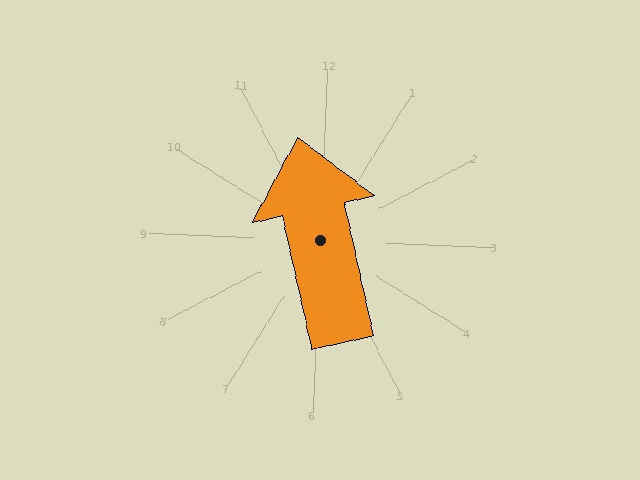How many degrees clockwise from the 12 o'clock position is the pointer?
Approximately 345 degrees.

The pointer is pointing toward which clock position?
Roughly 12 o'clock.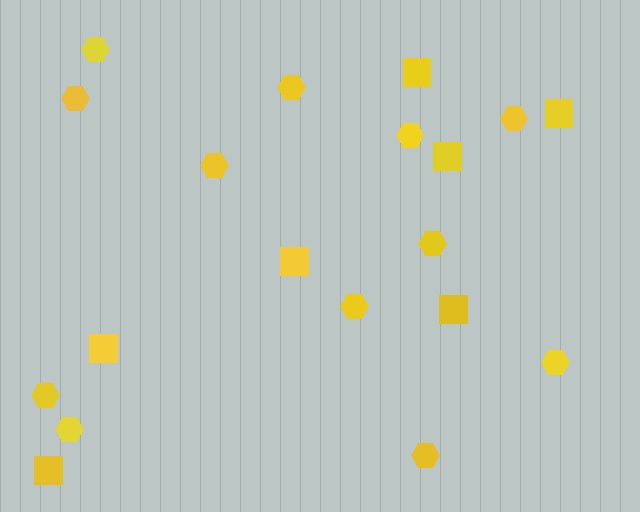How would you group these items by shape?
There are 2 groups: one group of hexagons (12) and one group of squares (7).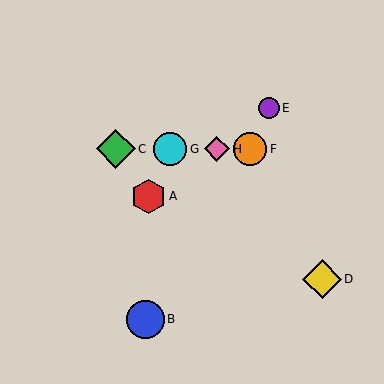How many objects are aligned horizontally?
4 objects (C, F, G, H) are aligned horizontally.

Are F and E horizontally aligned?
No, F is at y≈149 and E is at y≈108.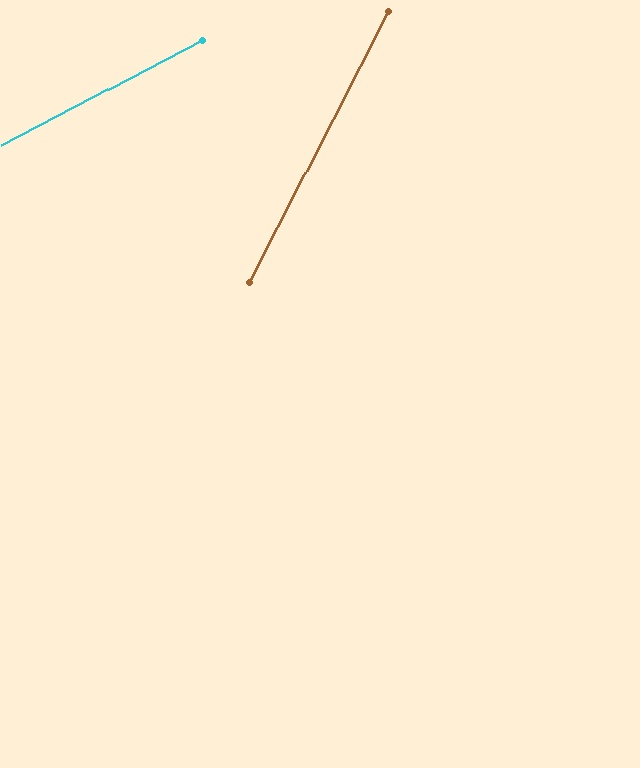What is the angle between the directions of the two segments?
Approximately 36 degrees.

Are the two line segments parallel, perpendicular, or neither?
Neither parallel nor perpendicular — they differ by about 36°.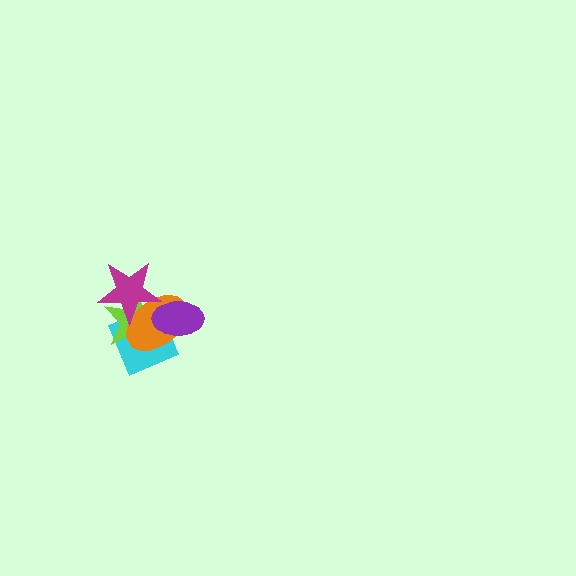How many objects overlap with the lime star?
4 objects overlap with the lime star.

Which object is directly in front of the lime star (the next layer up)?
The orange ellipse is directly in front of the lime star.